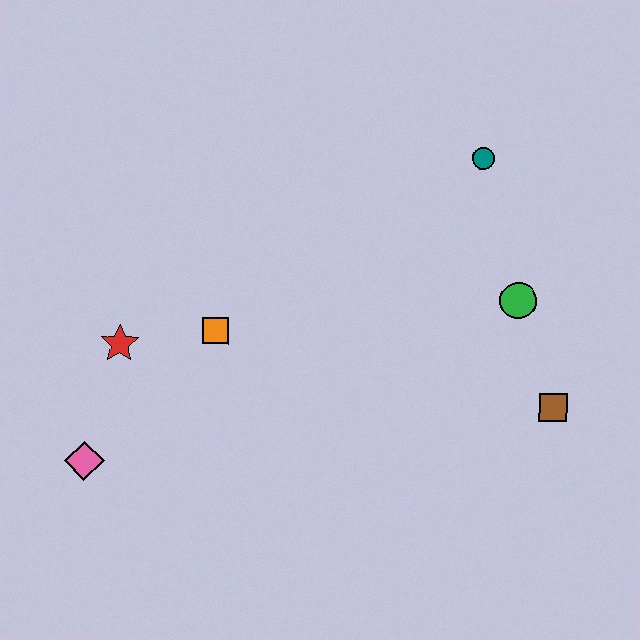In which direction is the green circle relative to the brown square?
The green circle is above the brown square.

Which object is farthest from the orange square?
The brown square is farthest from the orange square.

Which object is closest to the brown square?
The green circle is closest to the brown square.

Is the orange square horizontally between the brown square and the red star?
Yes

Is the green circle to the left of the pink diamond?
No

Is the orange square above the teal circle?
No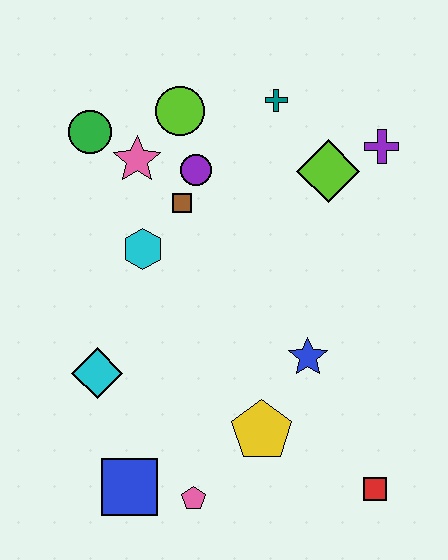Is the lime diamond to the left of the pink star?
No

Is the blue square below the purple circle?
Yes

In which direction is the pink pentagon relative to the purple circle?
The pink pentagon is below the purple circle.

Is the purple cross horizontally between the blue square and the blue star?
No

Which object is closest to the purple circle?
The brown square is closest to the purple circle.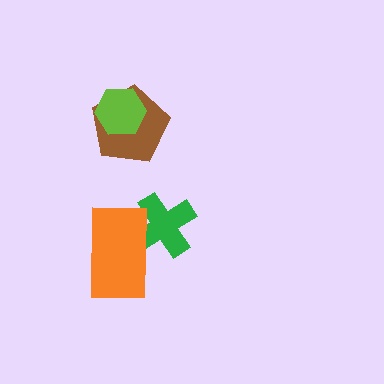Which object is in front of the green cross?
The orange rectangle is in front of the green cross.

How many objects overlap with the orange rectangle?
1 object overlaps with the orange rectangle.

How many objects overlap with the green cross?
1 object overlaps with the green cross.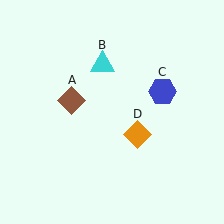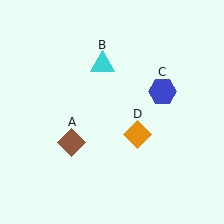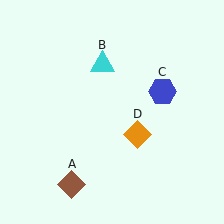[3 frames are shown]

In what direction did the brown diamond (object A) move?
The brown diamond (object A) moved down.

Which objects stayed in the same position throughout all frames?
Cyan triangle (object B) and blue hexagon (object C) and orange diamond (object D) remained stationary.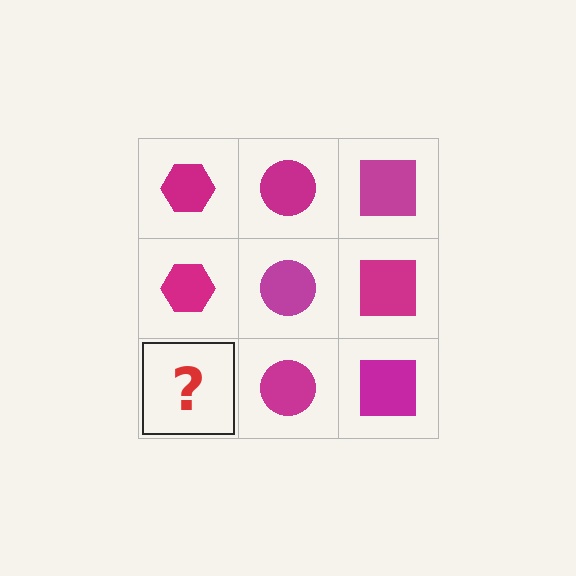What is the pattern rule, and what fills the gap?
The rule is that each column has a consistent shape. The gap should be filled with a magenta hexagon.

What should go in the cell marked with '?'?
The missing cell should contain a magenta hexagon.